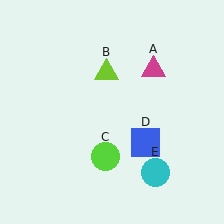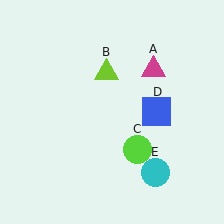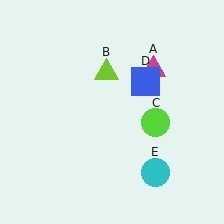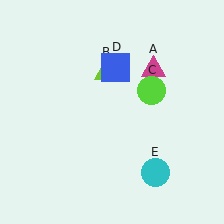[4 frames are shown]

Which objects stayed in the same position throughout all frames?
Magenta triangle (object A) and lime triangle (object B) and cyan circle (object E) remained stationary.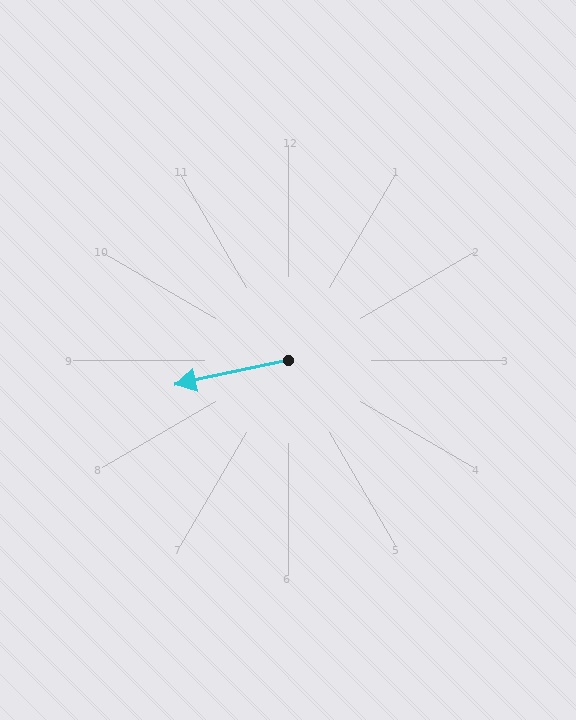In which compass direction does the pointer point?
West.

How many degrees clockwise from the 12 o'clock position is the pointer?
Approximately 258 degrees.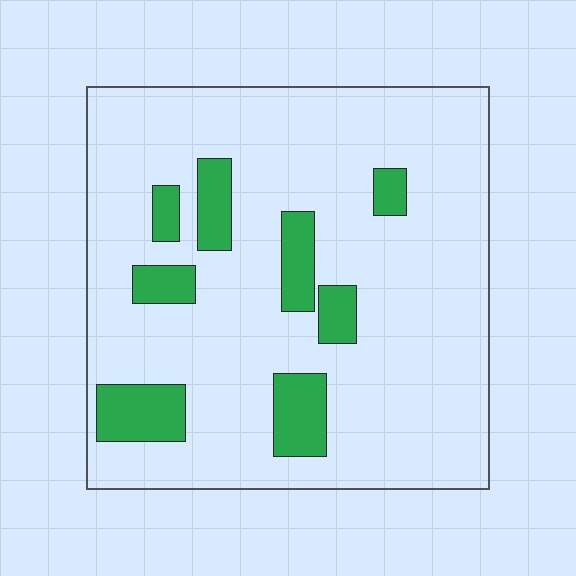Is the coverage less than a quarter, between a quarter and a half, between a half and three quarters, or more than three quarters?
Less than a quarter.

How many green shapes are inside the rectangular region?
8.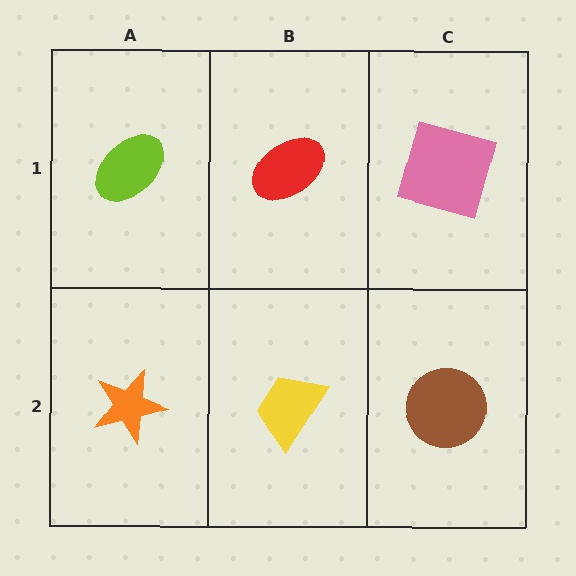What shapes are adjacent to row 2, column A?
A lime ellipse (row 1, column A), a yellow trapezoid (row 2, column B).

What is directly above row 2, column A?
A lime ellipse.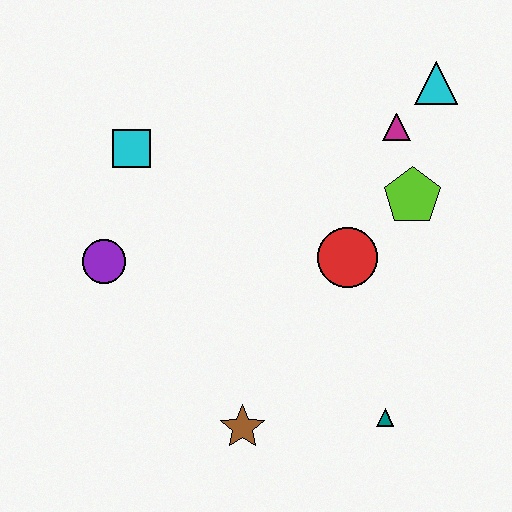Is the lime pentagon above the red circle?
Yes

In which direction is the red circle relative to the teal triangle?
The red circle is above the teal triangle.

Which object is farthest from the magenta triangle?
The brown star is farthest from the magenta triangle.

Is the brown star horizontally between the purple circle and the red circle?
Yes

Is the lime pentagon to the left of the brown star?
No